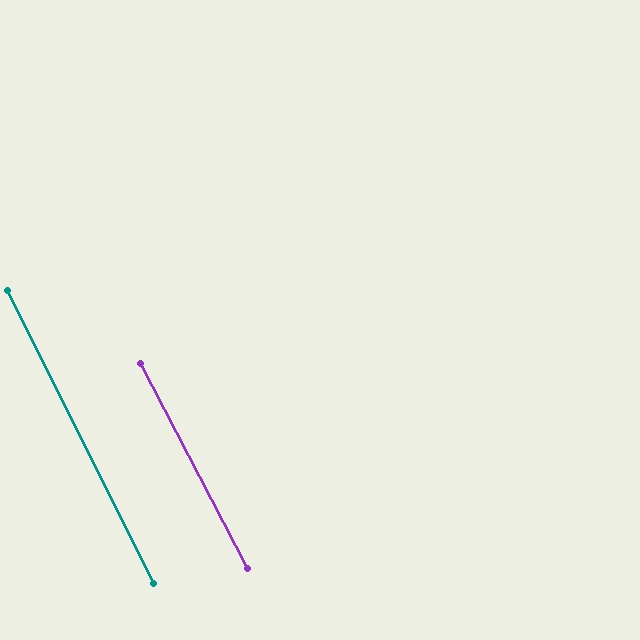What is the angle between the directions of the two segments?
Approximately 1 degree.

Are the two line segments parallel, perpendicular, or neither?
Parallel — their directions differ by only 1.0°.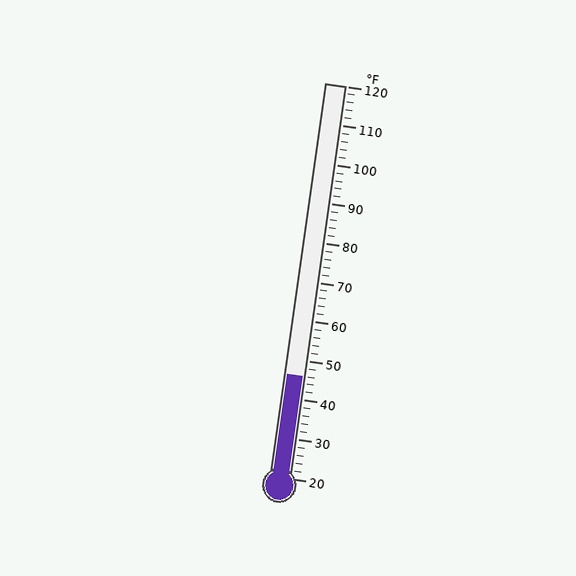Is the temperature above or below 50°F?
The temperature is below 50°F.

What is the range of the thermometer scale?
The thermometer scale ranges from 20°F to 120°F.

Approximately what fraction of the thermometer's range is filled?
The thermometer is filled to approximately 25% of its range.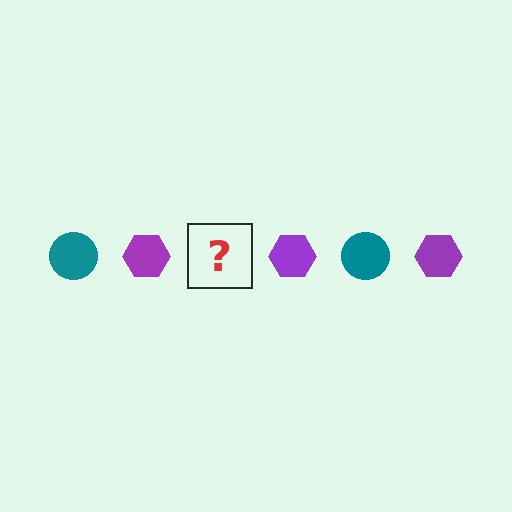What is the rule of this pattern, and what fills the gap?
The rule is that the pattern alternates between teal circle and purple hexagon. The gap should be filled with a teal circle.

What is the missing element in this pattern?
The missing element is a teal circle.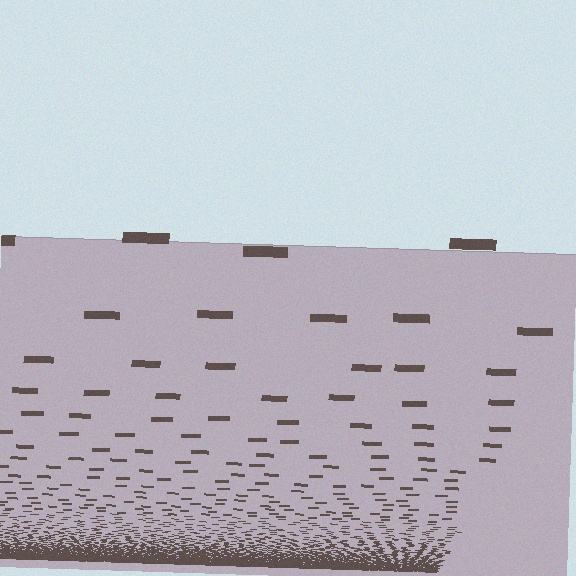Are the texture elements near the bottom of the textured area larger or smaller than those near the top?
Smaller. The gradient is inverted — elements near the bottom are smaller and denser.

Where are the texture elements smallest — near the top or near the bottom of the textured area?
Near the bottom.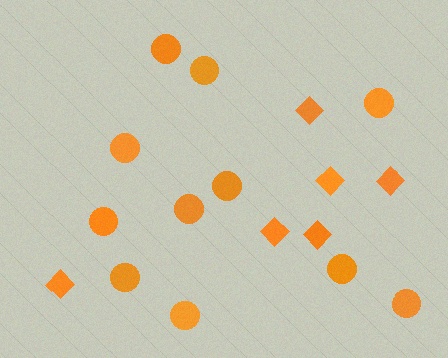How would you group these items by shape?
There are 2 groups: one group of diamonds (6) and one group of circles (11).